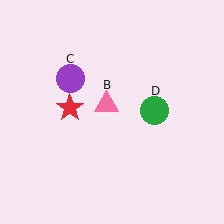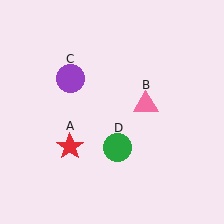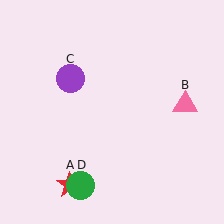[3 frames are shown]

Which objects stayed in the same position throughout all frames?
Purple circle (object C) remained stationary.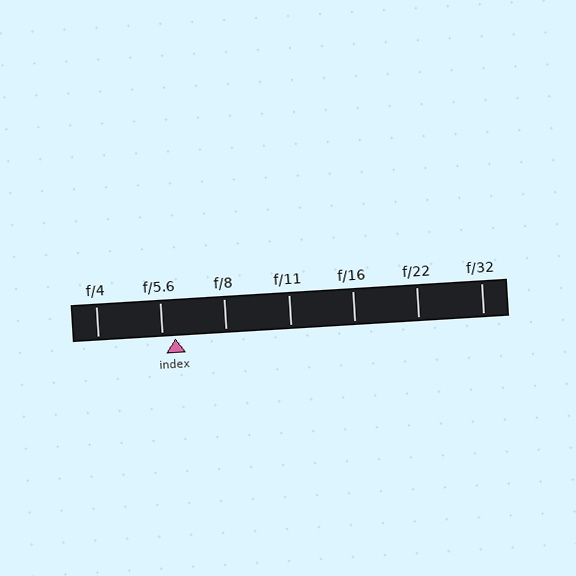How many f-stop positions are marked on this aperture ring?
There are 7 f-stop positions marked.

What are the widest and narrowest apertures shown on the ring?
The widest aperture shown is f/4 and the narrowest is f/32.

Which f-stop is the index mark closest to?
The index mark is closest to f/5.6.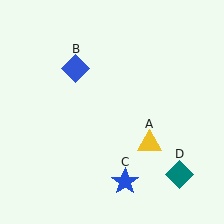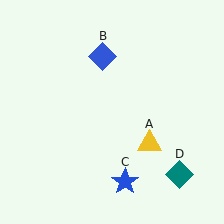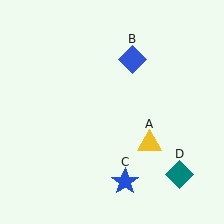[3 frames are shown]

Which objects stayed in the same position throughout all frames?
Yellow triangle (object A) and blue star (object C) and teal diamond (object D) remained stationary.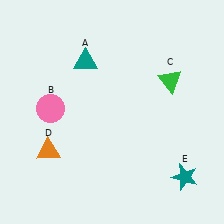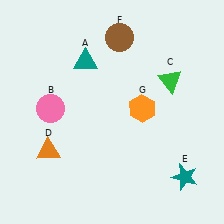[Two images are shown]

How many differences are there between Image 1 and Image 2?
There are 2 differences between the two images.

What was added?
A brown circle (F), an orange hexagon (G) were added in Image 2.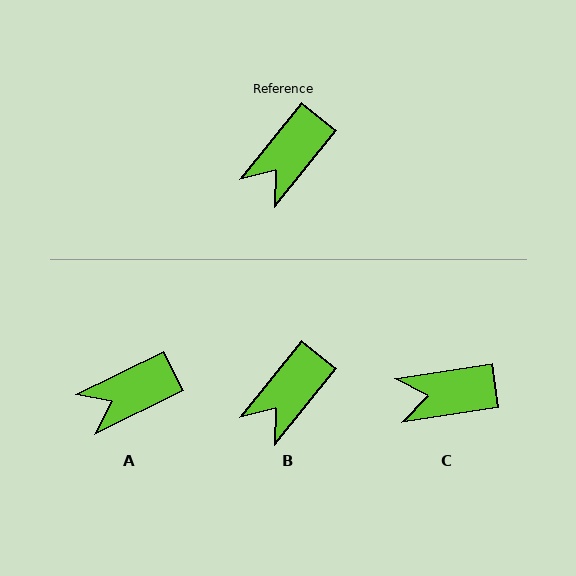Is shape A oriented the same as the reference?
No, it is off by about 25 degrees.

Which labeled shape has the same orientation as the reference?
B.